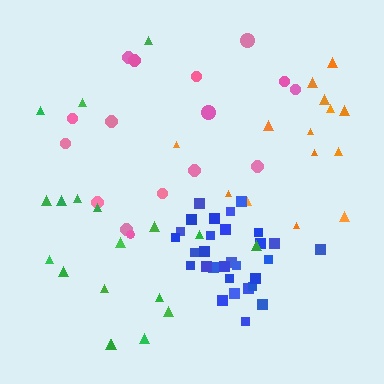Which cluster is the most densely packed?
Blue.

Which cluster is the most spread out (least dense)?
Pink.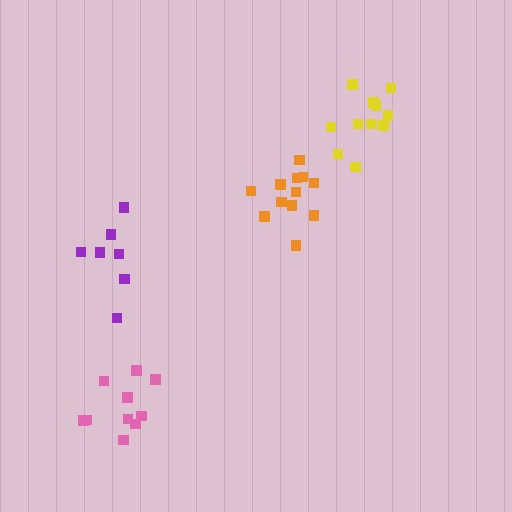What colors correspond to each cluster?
The clusters are colored: orange, purple, yellow, pink.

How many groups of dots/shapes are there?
There are 4 groups.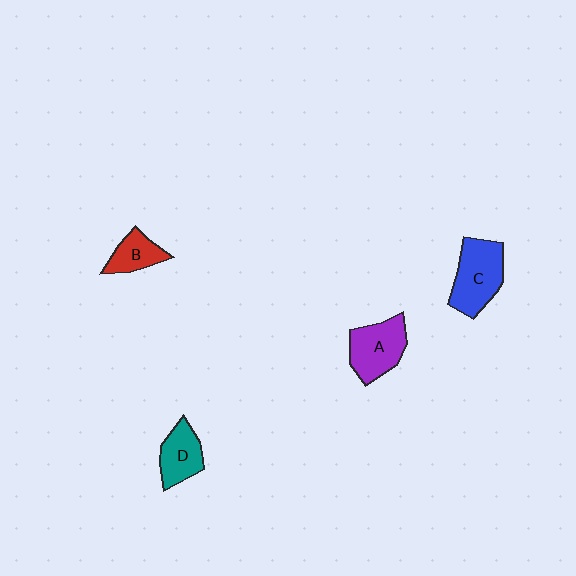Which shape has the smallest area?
Shape B (red).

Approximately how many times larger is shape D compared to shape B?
Approximately 1.3 times.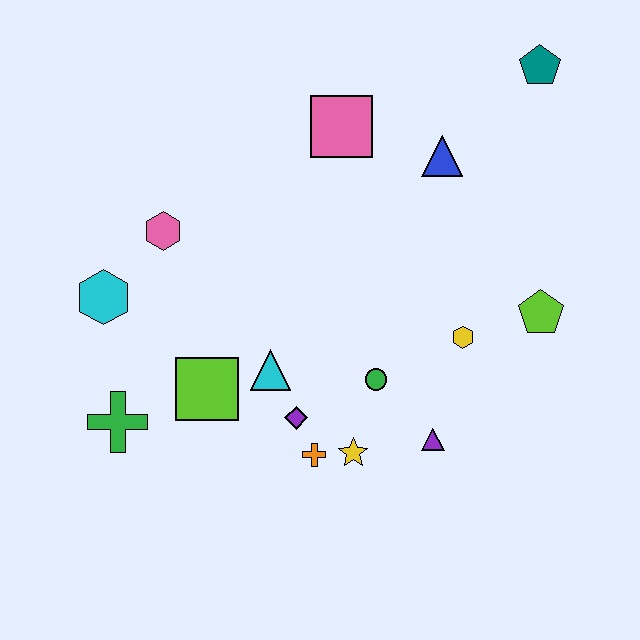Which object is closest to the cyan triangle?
The purple diamond is closest to the cyan triangle.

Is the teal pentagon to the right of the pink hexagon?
Yes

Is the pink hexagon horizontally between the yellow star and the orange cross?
No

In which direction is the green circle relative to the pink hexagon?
The green circle is to the right of the pink hexagon.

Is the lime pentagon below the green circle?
No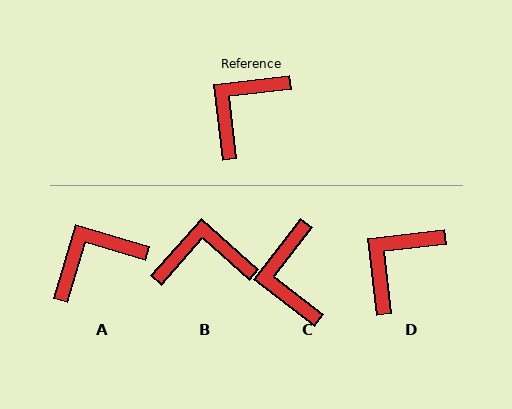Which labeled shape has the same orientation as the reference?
D.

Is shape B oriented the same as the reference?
No, it is off by about 48 degrees.